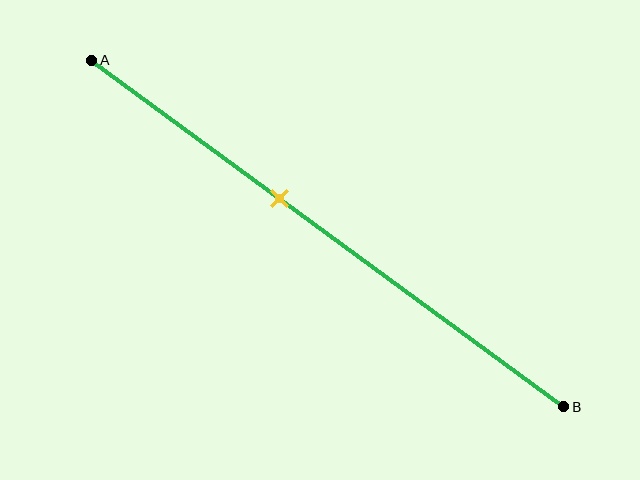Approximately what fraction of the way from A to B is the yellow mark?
The yellow mark is approximately 40% of the way from A to B.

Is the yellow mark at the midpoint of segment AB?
No, the mark is at about 40% from A, not at the 50% midpoint.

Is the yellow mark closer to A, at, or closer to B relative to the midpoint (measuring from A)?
The yellow mark is closer to point A than the midpoint of segment AB.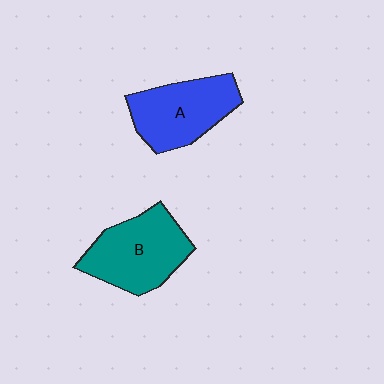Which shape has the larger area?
Shape B (teal).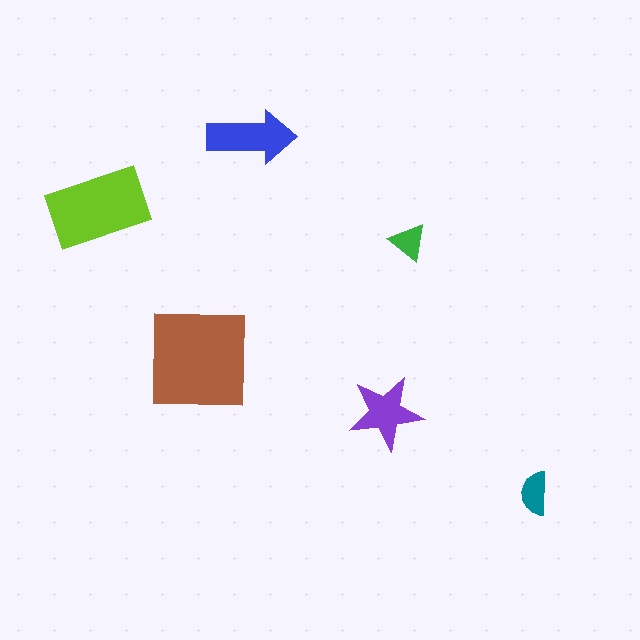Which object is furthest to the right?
The teal semicircle is rightmost.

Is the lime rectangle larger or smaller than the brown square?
Smaller.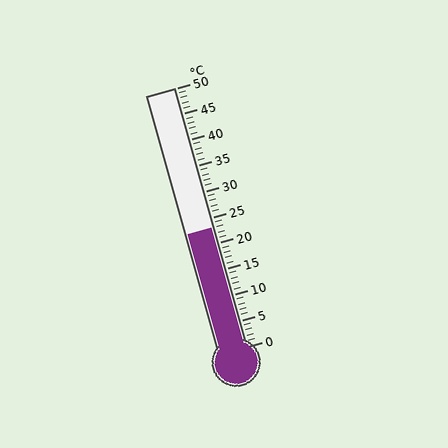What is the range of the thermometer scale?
The thermometer scale ranges from 0°C to 50°C.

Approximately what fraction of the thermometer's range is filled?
The thermometer is filled to approximately 45% of its range.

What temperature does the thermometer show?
The thermometer shows approximately 23°C.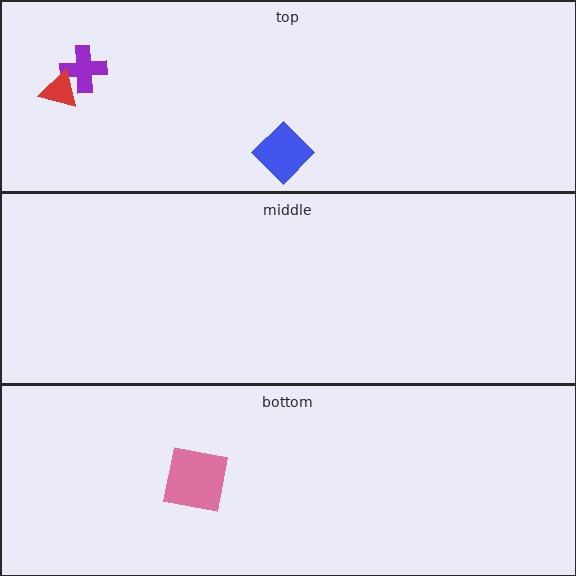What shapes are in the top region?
The blue diamond, the purple cross, the red triangle.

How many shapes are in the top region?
3.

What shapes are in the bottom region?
The pink square.